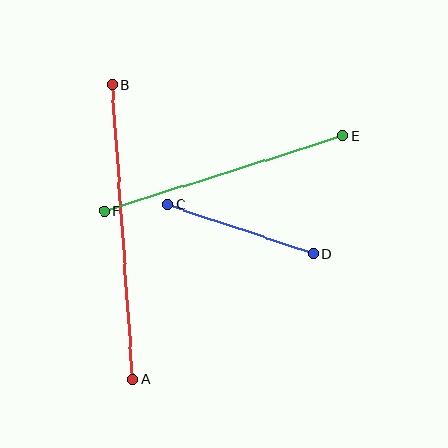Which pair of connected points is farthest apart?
Points A and B are farthest apart.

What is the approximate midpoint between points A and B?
The midpoint is at approximately (123, 232) pixels.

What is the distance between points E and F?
The distance is approximately 250 pixels.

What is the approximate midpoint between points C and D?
The midpoint is at approximately (241, 229) pixels.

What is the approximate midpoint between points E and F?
The midpoint is at approximately (224, 173) pixels.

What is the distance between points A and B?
The distance is approximately 296 pixels.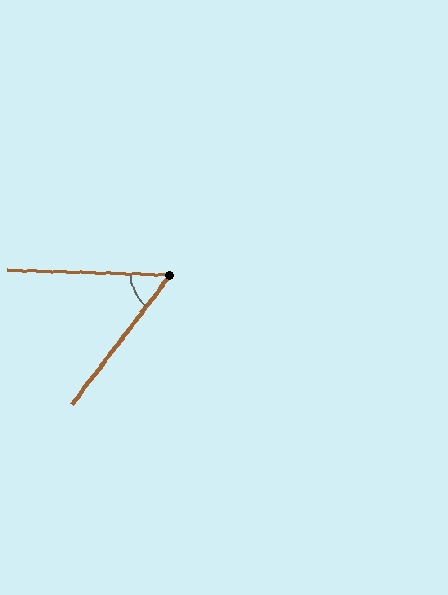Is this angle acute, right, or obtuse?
It is acute.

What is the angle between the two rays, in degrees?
Approximately 55 degrees.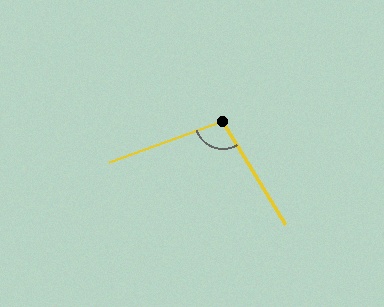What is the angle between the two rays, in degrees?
Approximately 101 degrees.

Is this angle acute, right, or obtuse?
It is obtuse.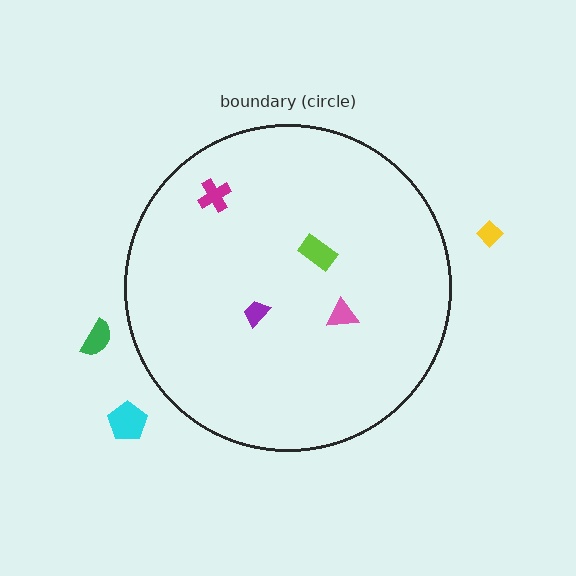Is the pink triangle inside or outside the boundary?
Inside.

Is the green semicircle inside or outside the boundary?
Outside.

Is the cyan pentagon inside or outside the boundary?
Outside.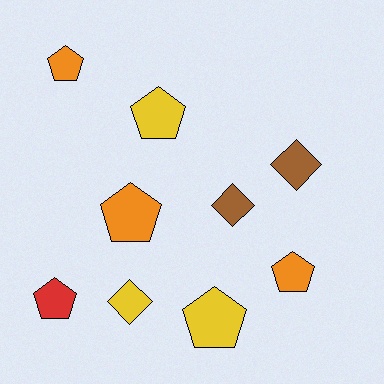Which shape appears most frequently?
Pentagon, with 6 objects.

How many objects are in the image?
There are 9 objects.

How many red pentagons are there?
There is 1 red pentagon.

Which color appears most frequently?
Yellow, with 3 objects.